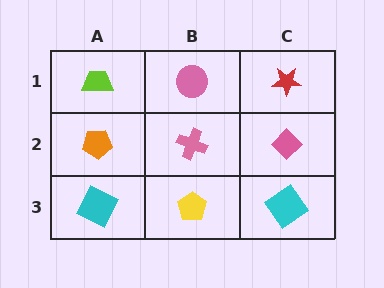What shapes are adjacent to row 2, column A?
A lime trapezoid (row 1, column A), a cyan square (row 3, column A), a pink cross (row 2, column B).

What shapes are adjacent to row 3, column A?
An orange pentagon (row 2, column A), a yellow pentagon (row 3, column B).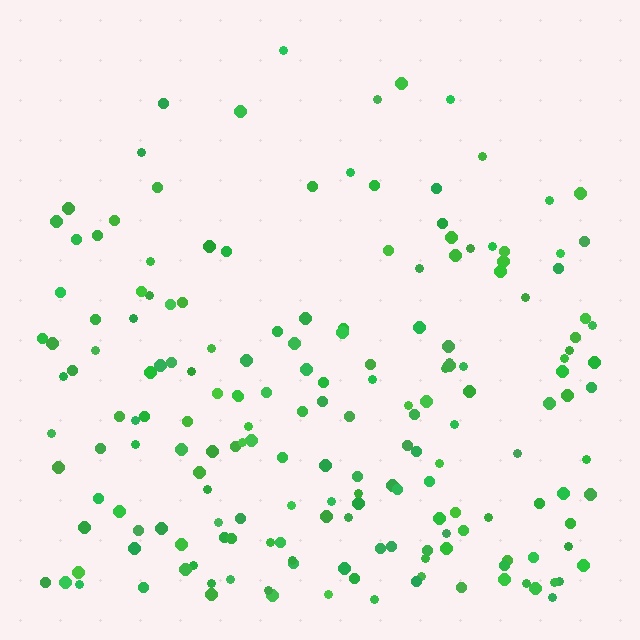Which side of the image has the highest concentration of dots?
The bottom.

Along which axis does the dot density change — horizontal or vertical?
Vertical.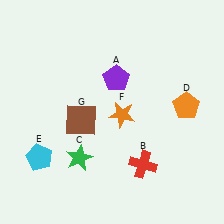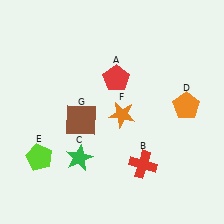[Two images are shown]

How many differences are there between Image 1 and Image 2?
There are 2 differences between the two images.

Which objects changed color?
A changed from purple to red. E changed from cyan to lime.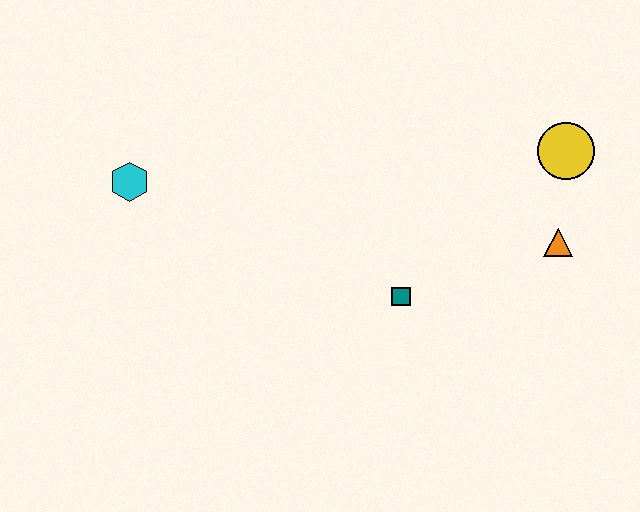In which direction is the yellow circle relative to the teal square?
The yellow circle is to the right of the teal square.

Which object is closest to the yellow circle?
The orange triangle is closest to the yellow circle.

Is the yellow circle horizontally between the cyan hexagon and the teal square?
No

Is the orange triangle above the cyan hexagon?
No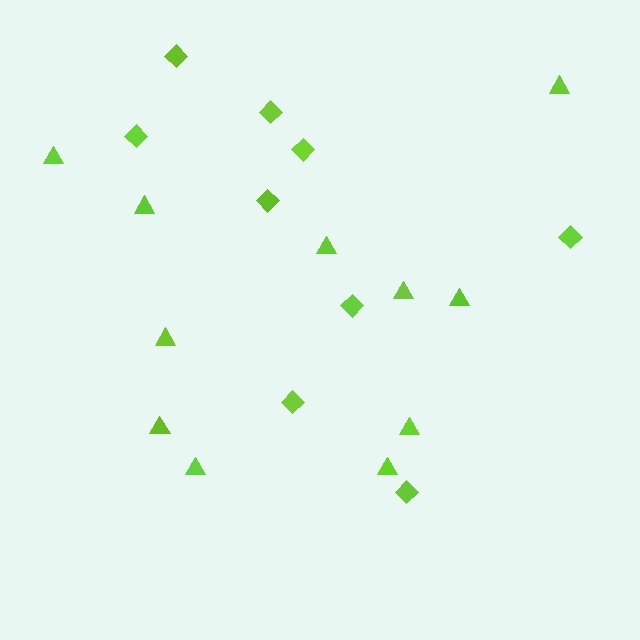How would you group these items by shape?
There are 2 groups: one group of diamonds (9) and one group of triangles (11).